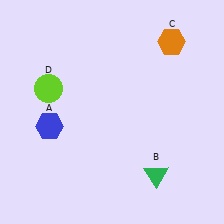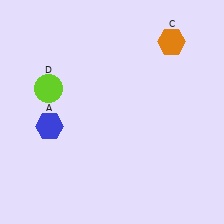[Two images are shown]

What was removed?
The green triangle (B) was removed in Image 2.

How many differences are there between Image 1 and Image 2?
There is 1 difference between the two images.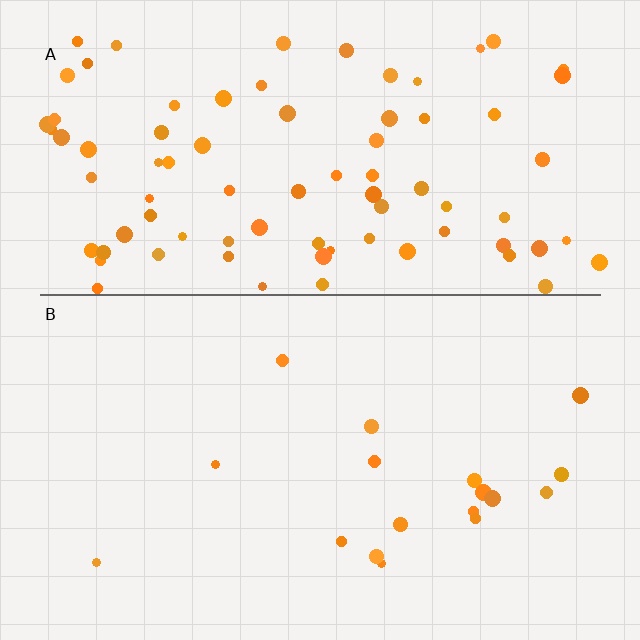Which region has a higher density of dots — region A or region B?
A (the top).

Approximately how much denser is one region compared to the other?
Approximately 4.7× — region A over region B.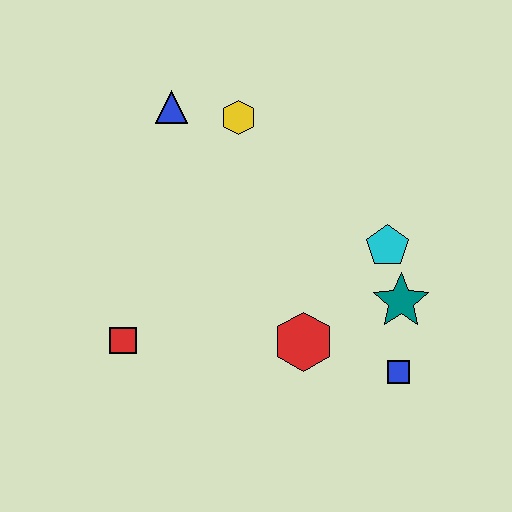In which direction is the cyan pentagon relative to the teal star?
The cyan pentagon is above the teal star.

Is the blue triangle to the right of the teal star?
No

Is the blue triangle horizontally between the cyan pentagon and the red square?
Yes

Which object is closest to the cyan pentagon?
The teal star is closest to the cyan pentagon.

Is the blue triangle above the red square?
Yes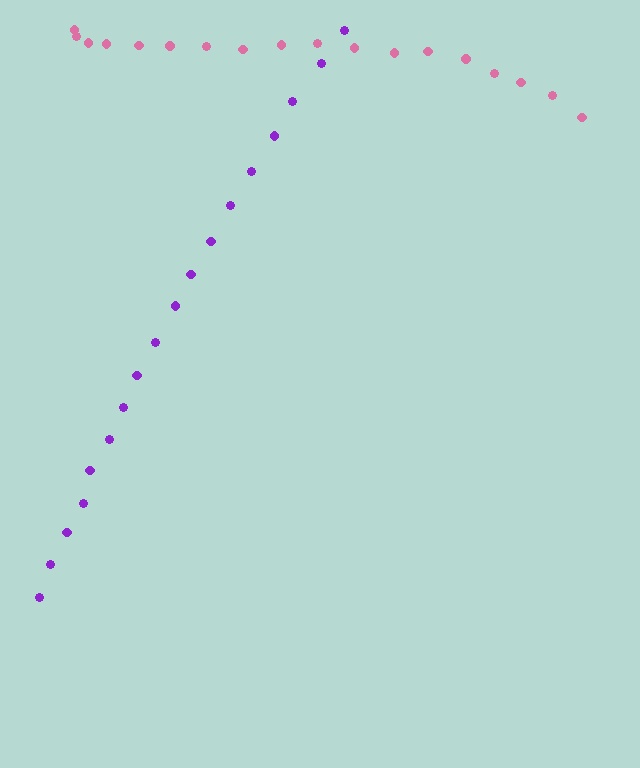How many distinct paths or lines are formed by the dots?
There are 2 distinct paths.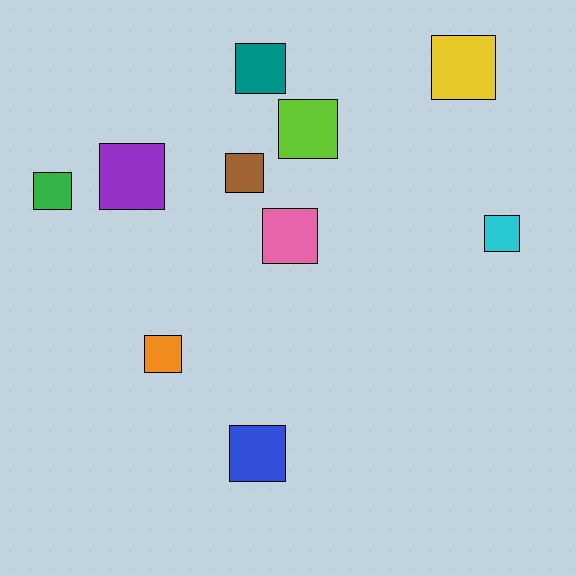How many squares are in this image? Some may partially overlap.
There are 10 squares.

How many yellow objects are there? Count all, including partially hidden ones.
There is 1 yellow object.